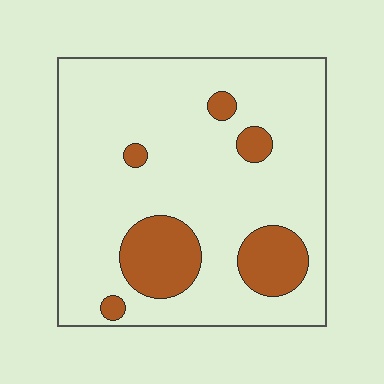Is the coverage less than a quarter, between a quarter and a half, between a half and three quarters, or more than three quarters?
Less than a quarter.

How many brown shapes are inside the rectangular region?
6.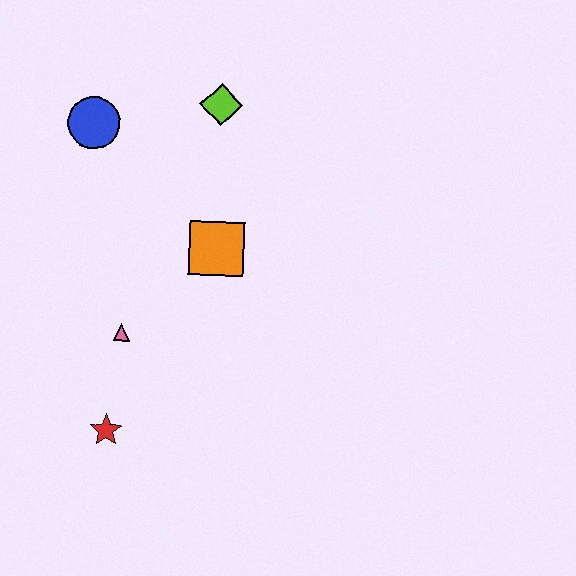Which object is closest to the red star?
The pink triangle is closest to the red star.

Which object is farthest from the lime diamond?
The red star is farthest from the lime diamond.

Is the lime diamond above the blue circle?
Yes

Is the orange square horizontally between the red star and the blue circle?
No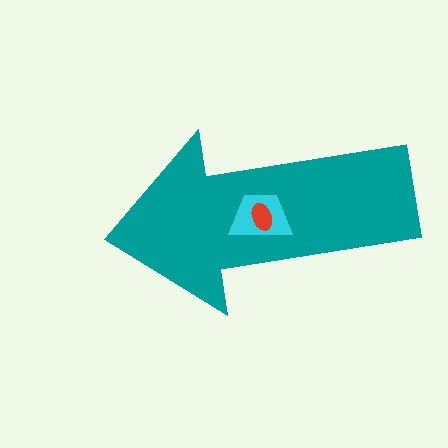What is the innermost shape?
The red ellipse.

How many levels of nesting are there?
3.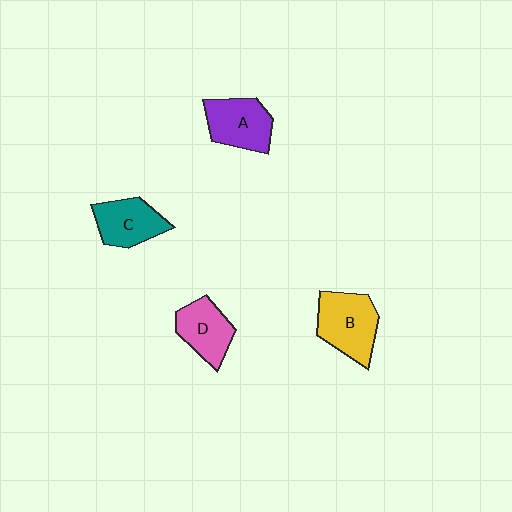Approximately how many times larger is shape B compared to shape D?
Approximately 1.3 times.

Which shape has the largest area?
Shape B (yellow).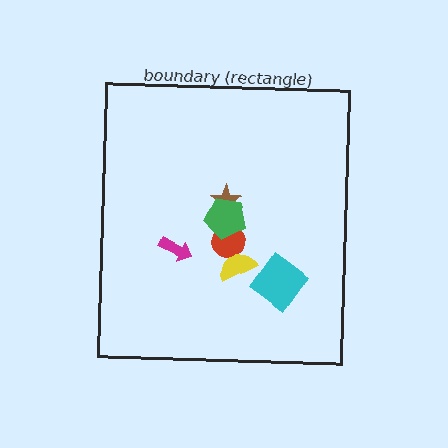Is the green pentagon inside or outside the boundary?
Inside.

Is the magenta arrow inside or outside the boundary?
Inside.